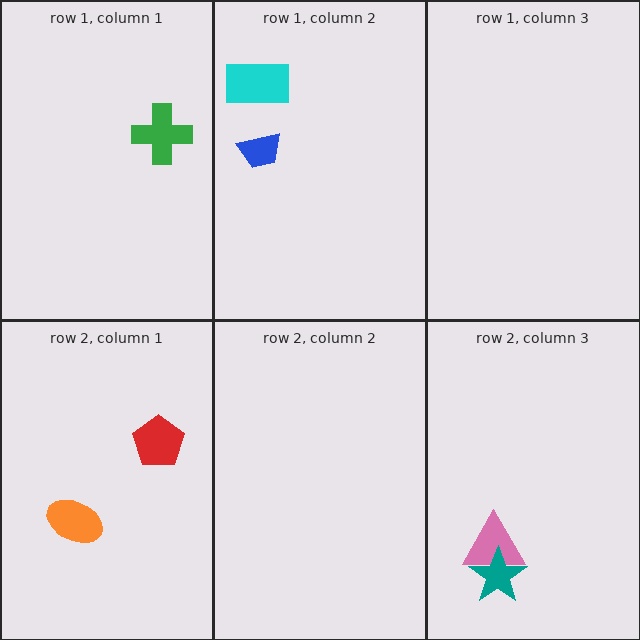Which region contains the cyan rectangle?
The row 1, column 2 region.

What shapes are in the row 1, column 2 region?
The blue trapezoid, the cyan rectangle.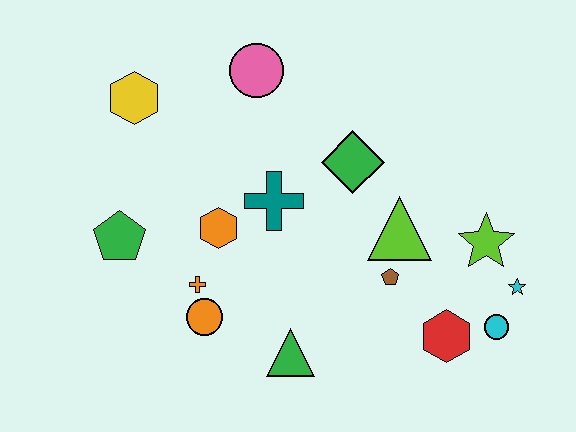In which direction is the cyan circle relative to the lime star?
The cyan circle is below the lime star.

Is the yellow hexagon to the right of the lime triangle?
No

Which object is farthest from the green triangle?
The yellow hexagon is farthest from the green triangle.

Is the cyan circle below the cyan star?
Yes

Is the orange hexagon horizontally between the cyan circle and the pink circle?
No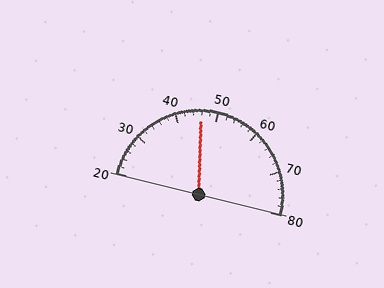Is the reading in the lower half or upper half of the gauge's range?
The reading is in the lower half of the range (20 to 80).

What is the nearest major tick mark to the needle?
The nearest major tick mark is 50.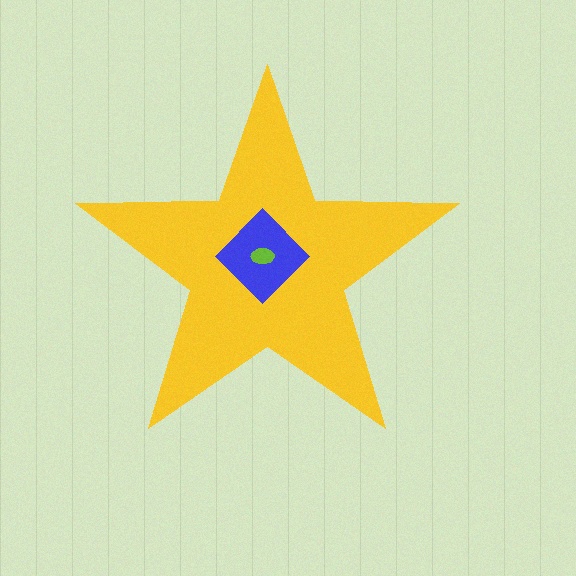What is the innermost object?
The lime ellipse.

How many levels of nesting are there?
3.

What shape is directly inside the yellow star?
The blue diamond.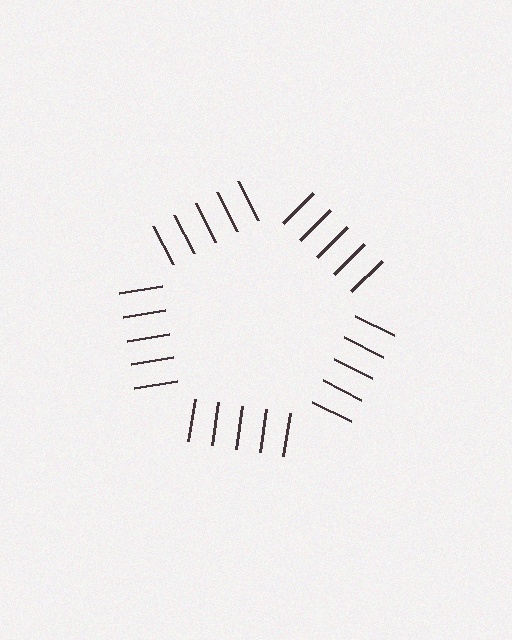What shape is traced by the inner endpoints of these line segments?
An illusory pentagon — the line segments terminate on its edges but no continuous stroke is drawn.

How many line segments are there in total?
25 — 5 along each of the 5 edges.